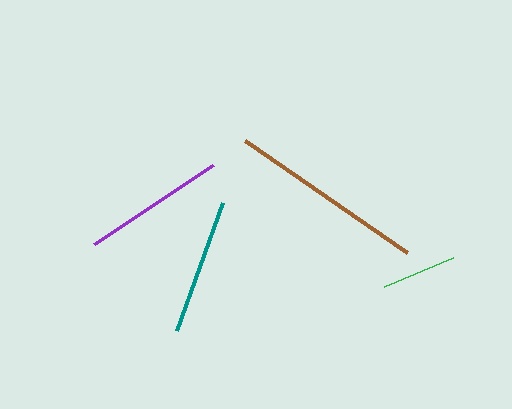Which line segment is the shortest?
The green line is the shortest at approximately 75 pixels.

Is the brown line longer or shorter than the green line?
The brown line is longer than the green line.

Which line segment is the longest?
The brown line is the longest at approximately 197 pixels.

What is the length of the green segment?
The green segment is approximately 75 pixels long.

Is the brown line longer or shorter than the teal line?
The brown line is longer than the teal line.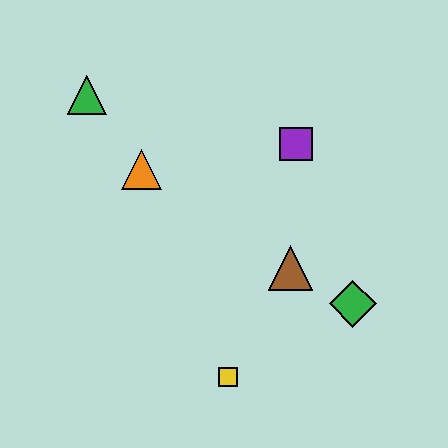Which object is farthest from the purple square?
The yellow square is farthest from the purple square.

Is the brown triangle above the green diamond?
Yes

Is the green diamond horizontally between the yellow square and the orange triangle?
No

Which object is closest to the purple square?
The brown triangle is closest to the purple square.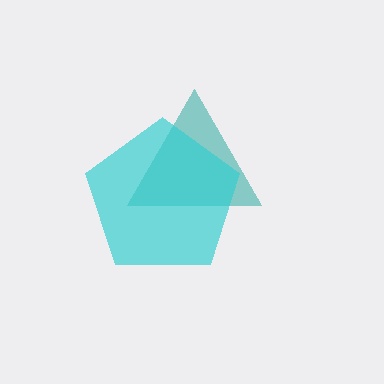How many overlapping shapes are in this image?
There are 2 overlapping shapes in the image.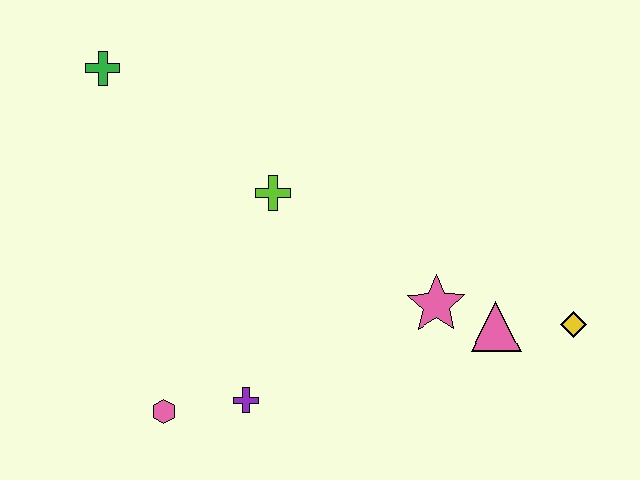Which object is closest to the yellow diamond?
The pink triangle is closest to the yellow diamond.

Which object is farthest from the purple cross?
The green cross is farthest from the purple cross.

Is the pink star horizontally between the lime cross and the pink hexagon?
No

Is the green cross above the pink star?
Yes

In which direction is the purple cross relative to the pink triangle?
The purple cross is to the left of the pink triangle.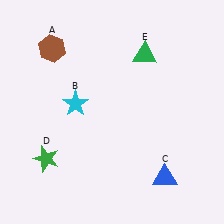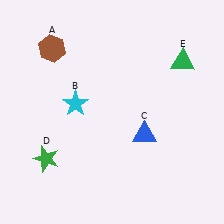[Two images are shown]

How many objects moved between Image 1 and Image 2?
2 objects moved between the two images.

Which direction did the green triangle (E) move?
The green triangle (E) moved right.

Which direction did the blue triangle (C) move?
The blue triangle (C) moved up.